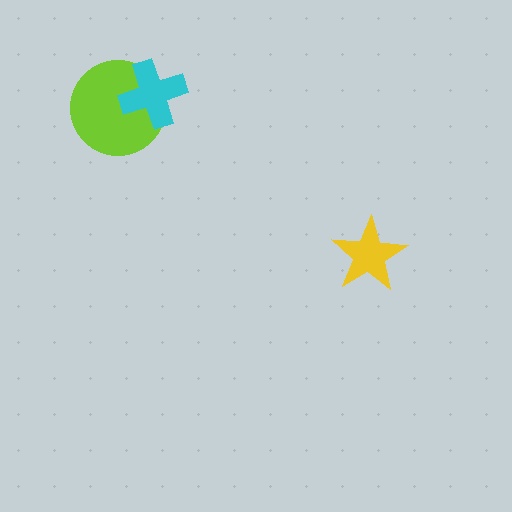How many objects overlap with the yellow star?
0 objects overlap with the yellow star.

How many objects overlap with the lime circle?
1 object overlaps with the lime circle.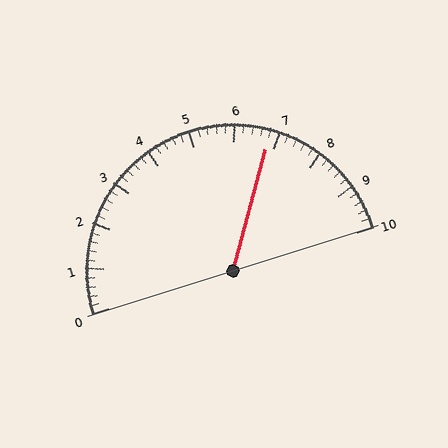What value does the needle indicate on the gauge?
The needle indicates approximately 6.8.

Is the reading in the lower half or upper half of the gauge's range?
The reading is in the upper half of the range (0 to 10).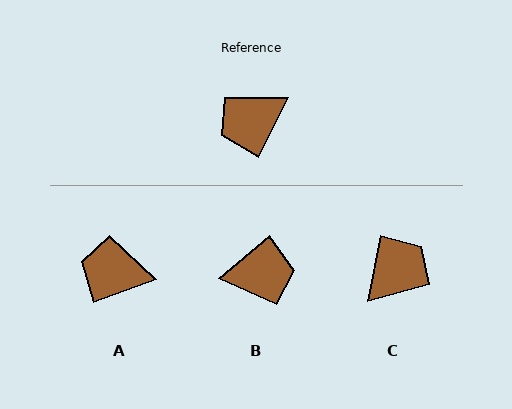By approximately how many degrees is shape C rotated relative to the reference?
Approximately 165 degrees clockwise.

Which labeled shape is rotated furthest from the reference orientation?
C, about 165 degrees away.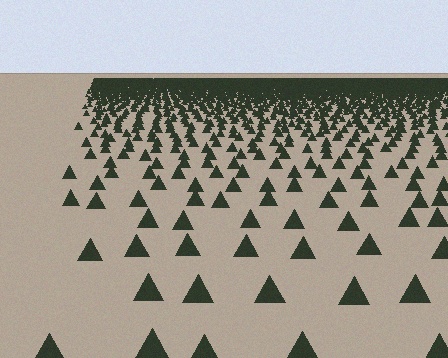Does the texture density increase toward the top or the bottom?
Density increases toward the top.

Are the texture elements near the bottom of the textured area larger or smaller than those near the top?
Larger. Near the bottom, elements are closer to the viewer and appear at a bigger on-screen size.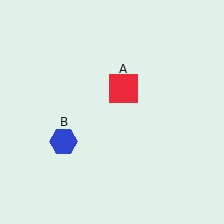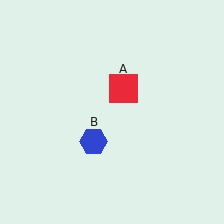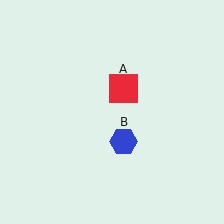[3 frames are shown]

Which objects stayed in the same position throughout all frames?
Red square (object A) remained stationary.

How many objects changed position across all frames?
1 object changed position: blue hexagon (object B).